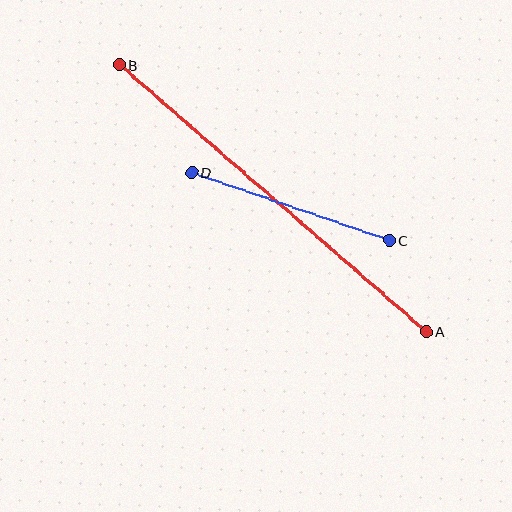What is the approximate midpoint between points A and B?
The midpoint is at approximately (273, 198) pixels.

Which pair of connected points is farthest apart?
Points A and B are farthest apart.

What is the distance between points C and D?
The distance is approximately 209 pixels.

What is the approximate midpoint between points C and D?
The midpoint is at approximately (290, 206) pixels.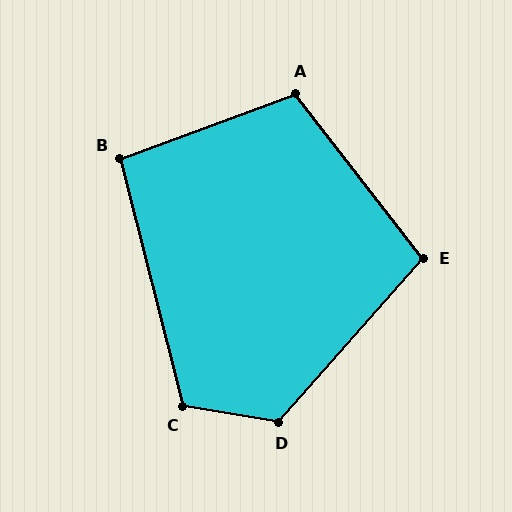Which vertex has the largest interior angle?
D, at approximately 122 degrees.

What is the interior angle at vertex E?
Approximately 101 degrees (obtuse).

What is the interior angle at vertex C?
Approximately 113 degrees (obtuse).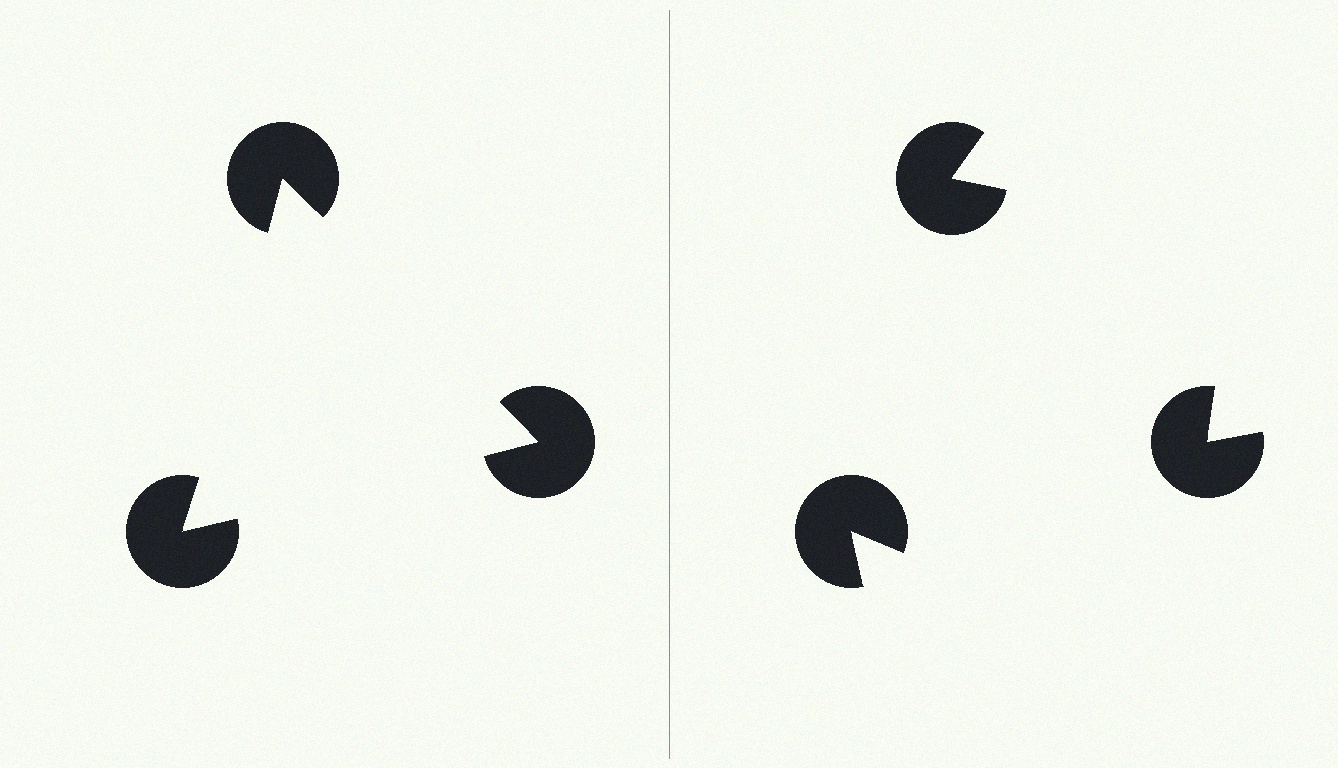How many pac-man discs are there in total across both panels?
6 — 3 on each side.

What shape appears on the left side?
An illusory triangle.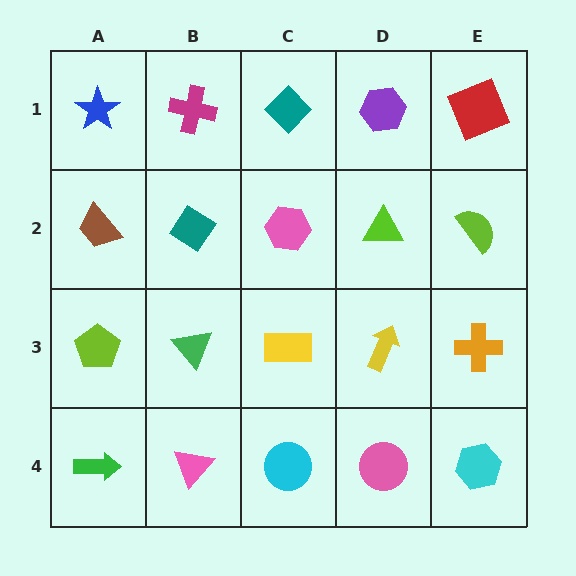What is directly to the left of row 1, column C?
A magenta cross.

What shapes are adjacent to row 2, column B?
A magenta cross (row 1, column B), a green triangle (row 3, column B), a brown trapezoid (row 2, column A), a pink hexagon (row 2, column C).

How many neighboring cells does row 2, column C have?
4.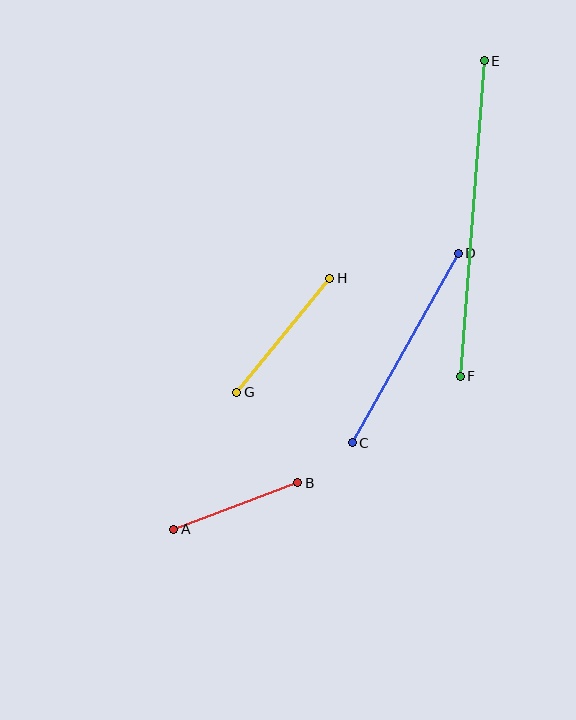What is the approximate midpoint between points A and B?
The midpoint is at approximately (236, 506) pixels.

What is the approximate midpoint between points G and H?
The midpoint is at approximately (283, 335) pixels.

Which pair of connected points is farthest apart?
Points E and F are farthest apart.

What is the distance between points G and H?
The distance is approximately 147 pixels.